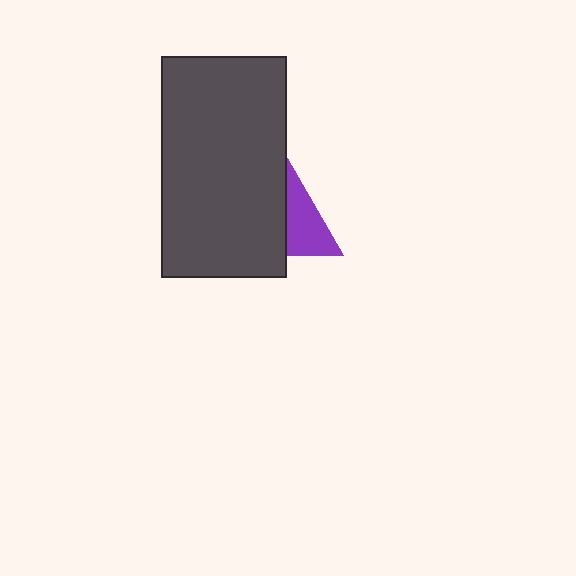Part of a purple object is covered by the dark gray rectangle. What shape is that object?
It is a triangle.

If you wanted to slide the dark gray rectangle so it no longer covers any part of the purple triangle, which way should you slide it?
Slide it left — that is the most direct way to separate the two shapes.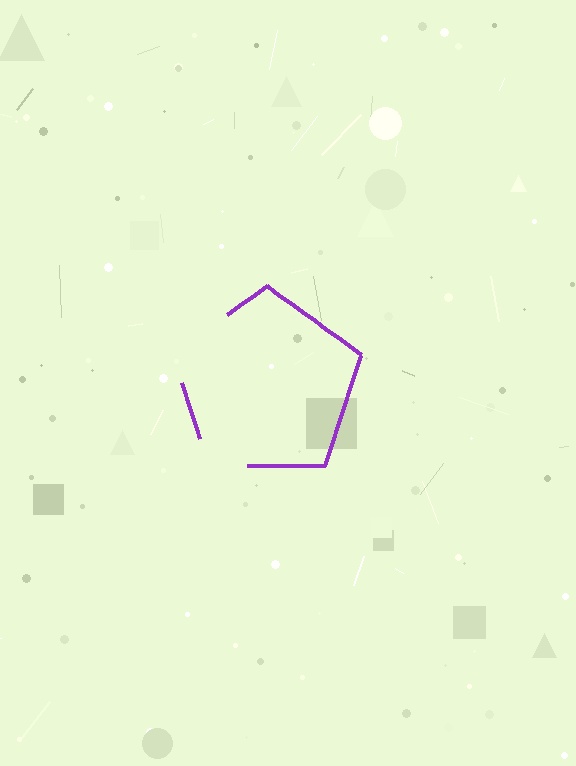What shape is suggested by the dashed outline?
The dashed outline suggests a pentagon.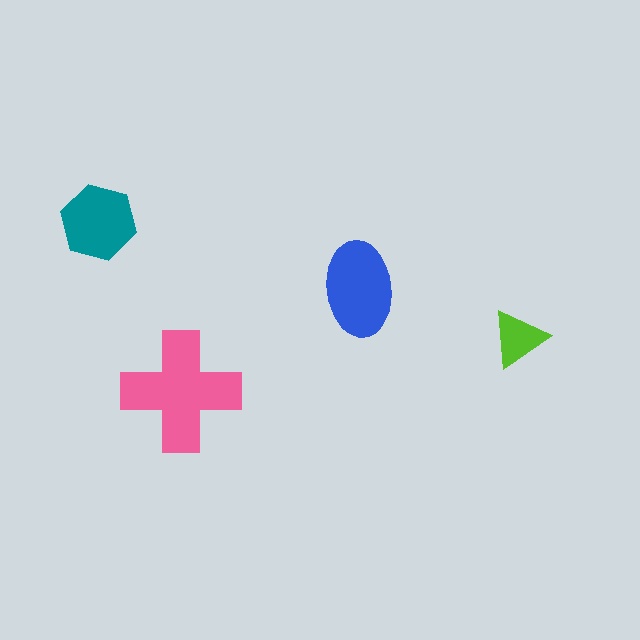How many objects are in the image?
There are 4 objects in the image.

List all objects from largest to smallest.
The pink cross, the blue ellipse, the teal hexagon, the lime triangle.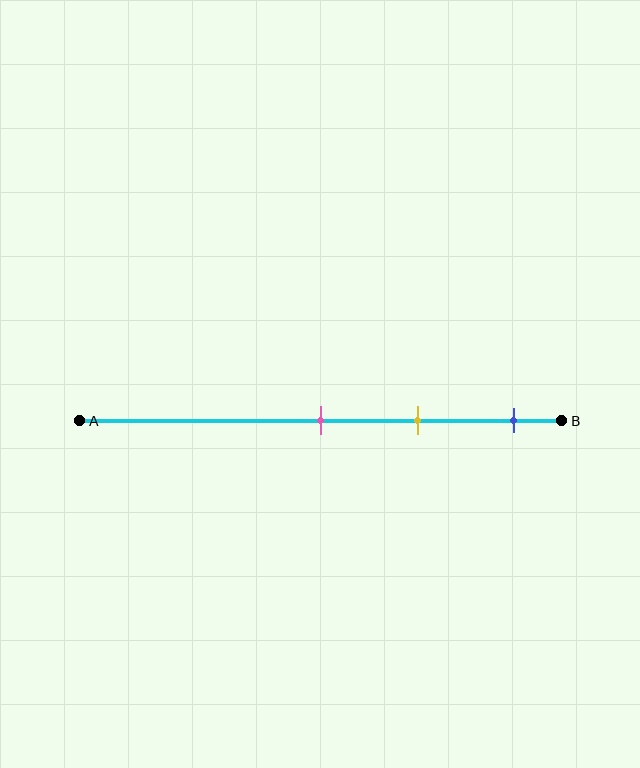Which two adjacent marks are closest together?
The pink and yellow marks are the closest adjacent pair.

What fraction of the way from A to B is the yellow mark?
The yellow mark is approximately 70% (0.7) of the way from A to B.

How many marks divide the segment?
There are 3 marks dividing the segment.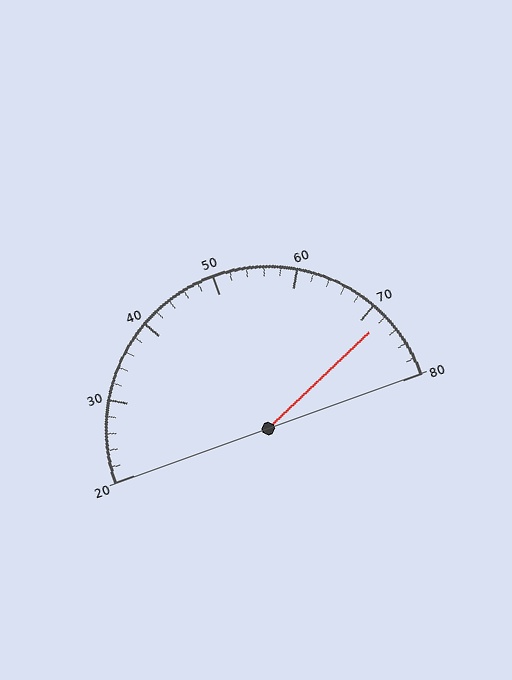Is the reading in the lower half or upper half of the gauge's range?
The reading is in the upper half of the range (20 to 80).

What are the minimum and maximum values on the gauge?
The gauge ranges from 20 to 80.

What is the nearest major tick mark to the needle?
The nearest major tick mark is 70.